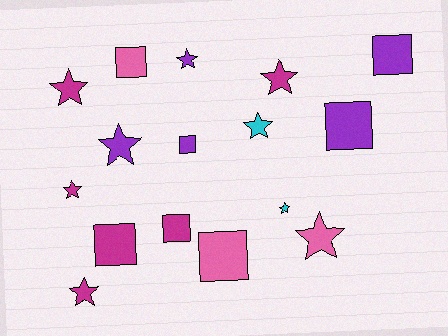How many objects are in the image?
There are 16 objects.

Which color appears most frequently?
Magenta, with 6 objects.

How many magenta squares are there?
There are 2 magenta squares.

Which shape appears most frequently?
Star, with 9 objects.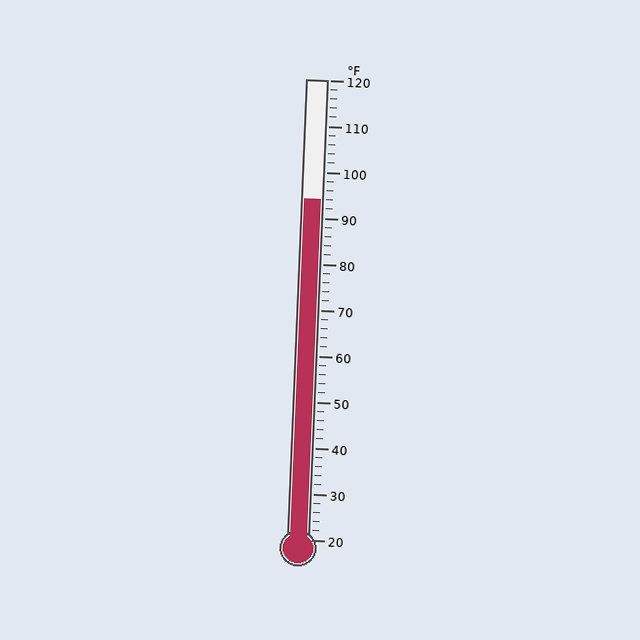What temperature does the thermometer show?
The thermometer shows approximately 94°F.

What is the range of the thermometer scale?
The thermometer scale ranges from 20°F to 120°F.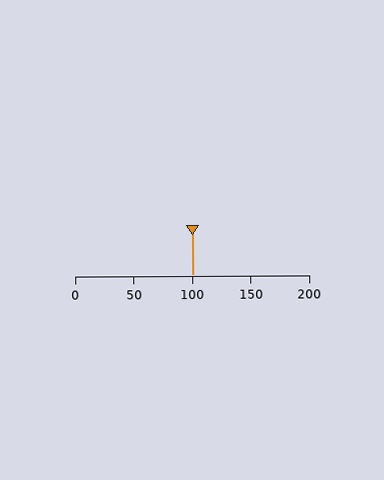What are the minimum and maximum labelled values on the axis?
The axis runs from 0 to 200.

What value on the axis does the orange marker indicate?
The marker indicates approximately 100.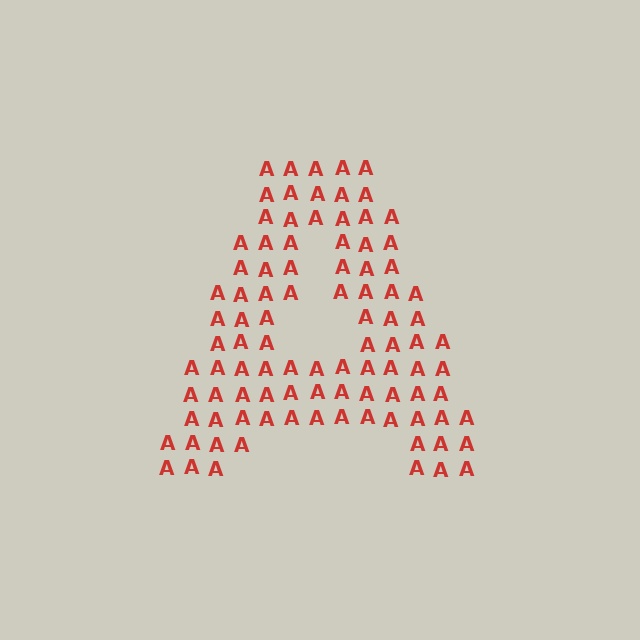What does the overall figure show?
The overall figure shows the letter A.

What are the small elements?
The small elements are letter A's.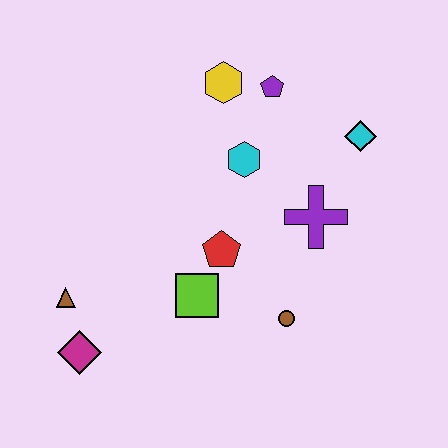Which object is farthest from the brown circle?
The yellow hexagon is farthest from the brown circle.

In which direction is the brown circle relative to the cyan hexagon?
The brown circle is below the cyan hexagon.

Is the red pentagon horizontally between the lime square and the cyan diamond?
Yes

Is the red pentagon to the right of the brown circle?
No